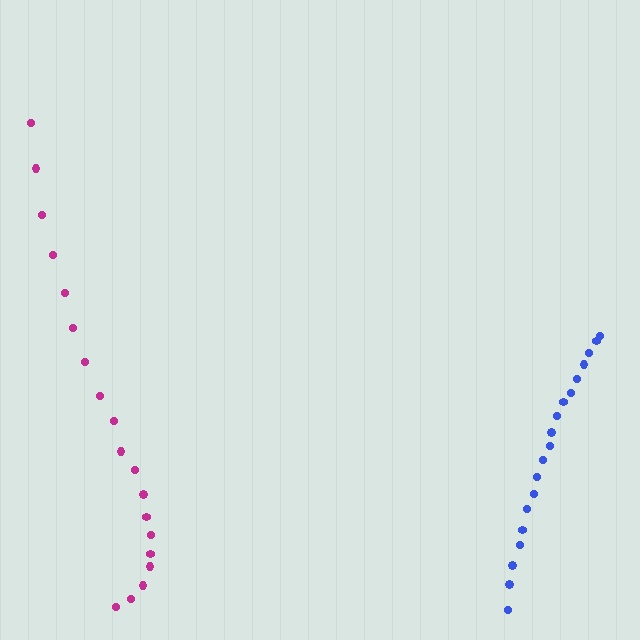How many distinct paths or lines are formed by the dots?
There are 2 distinct paths.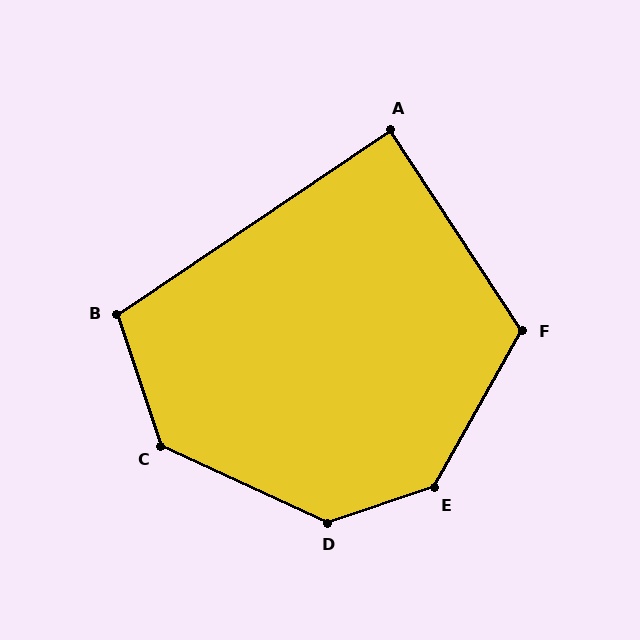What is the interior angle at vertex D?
Approximately 137 degrees (obtuse).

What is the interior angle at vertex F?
Approximately 117 degrees (obtuse).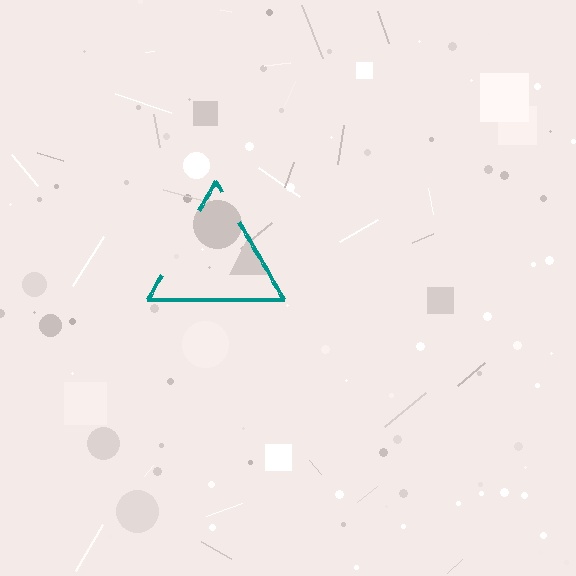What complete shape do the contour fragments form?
The contour fragments form a triangle.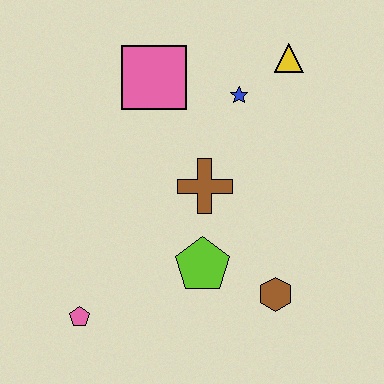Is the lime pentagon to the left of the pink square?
No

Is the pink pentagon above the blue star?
No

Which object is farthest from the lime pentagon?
The yellow triangle is farthest from the lime pentagon.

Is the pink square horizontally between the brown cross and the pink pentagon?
Yes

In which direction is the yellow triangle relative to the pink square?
The yellow triangle is to the right of the pink square.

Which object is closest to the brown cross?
The lime pentagon is closest to the brown cross.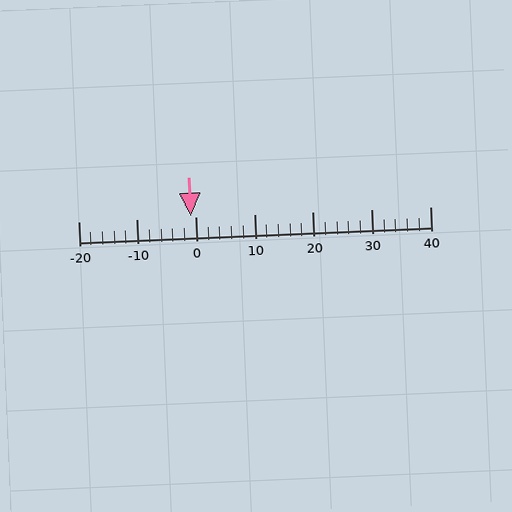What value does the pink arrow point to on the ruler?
The pink arrow points to approximately -1.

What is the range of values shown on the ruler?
The ruler shows values from -20 to 40.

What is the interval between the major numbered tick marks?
The major tick marks are spaced 10 units apart.